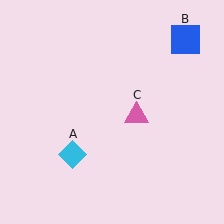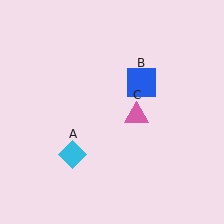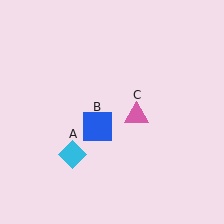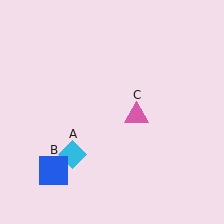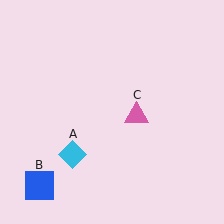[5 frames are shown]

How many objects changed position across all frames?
1 object changed position: blue square (object B).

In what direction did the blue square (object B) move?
The blue square (object B) moved down and to the left.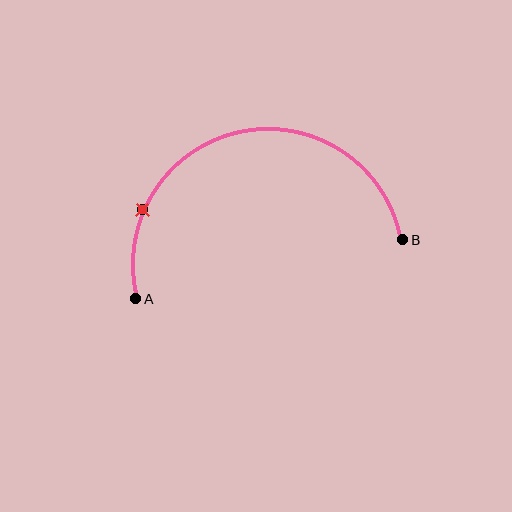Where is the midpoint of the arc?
The arc midpoint is the point on the curve farthest from the straight line joining A and B. It sits above that line.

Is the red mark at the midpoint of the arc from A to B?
No. The red mark lies on the arc but is closer to endpoint A. The arc midpoint would be at the point on the curve equidistant along the arc from both A and B.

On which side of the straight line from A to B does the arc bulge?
The arc bulges above the straight line connecting A and B.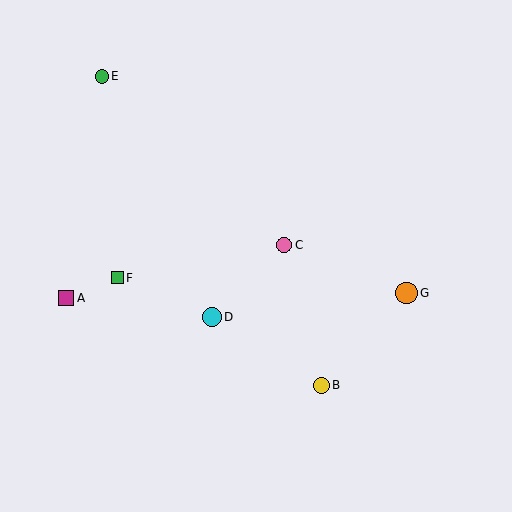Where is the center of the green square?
The center of the green square is at (117, 278).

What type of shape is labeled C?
Shape C is a pink circle.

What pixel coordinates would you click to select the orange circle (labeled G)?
Click at (407, 293) to select the orange circle G.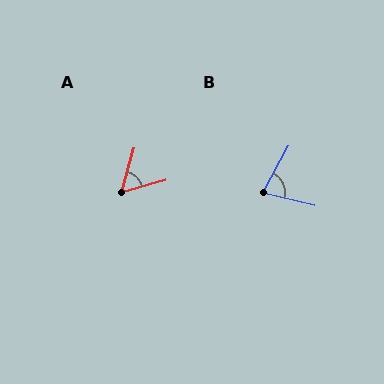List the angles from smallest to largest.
A (59°), B (75°).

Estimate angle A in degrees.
Approximately 59 degrees.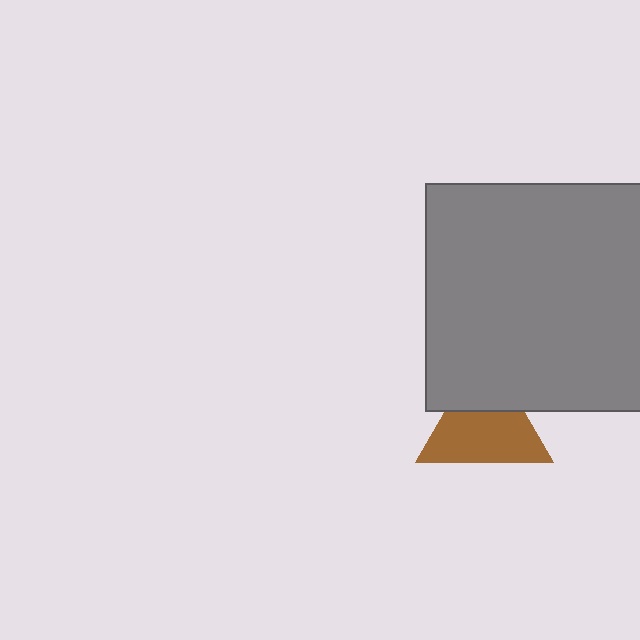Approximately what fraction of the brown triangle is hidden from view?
Roughly 32% of the brown triangle is hidden behind the gray rectangle.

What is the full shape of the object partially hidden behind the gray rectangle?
The partially hidden object is a brown triangle.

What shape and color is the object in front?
The object in front is a gray rectangle.